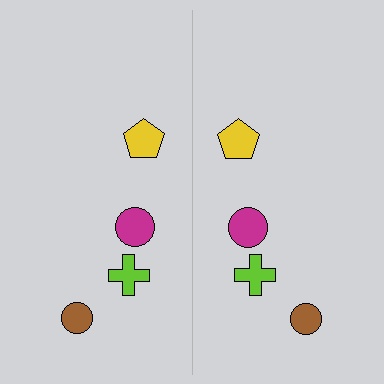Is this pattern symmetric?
Yes, this pattern has bilateral (reflection) symmetry.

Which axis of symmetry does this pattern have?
The pattern has a vertical axis of symmetry running through the center of the image.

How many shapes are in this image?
There are 8 shapes in this image.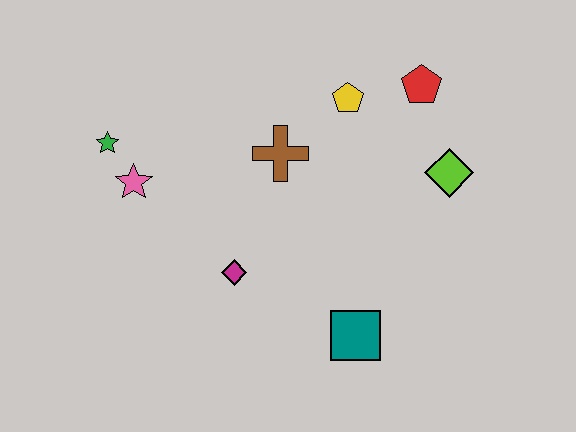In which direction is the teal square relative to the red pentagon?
The teal square is below the red pentagon.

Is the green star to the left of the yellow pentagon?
Yes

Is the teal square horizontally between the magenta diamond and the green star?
No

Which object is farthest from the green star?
The lime diamond is farthest from the green star.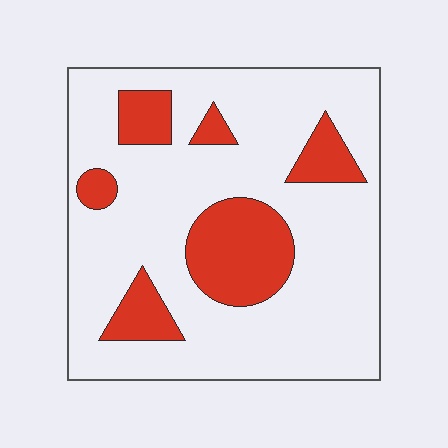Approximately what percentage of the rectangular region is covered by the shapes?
Approximately 20%.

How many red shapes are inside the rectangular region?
6.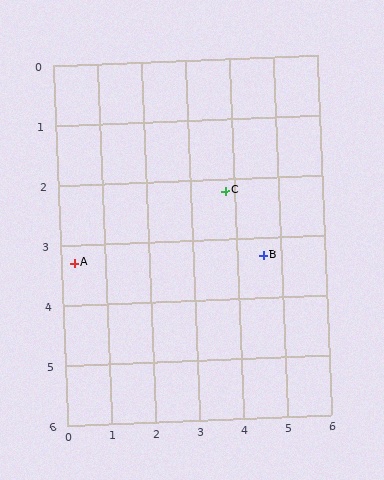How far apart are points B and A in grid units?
Points B and A are about 4.3 grid units apart.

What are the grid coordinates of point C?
Point C is at approximately (3.8, 2.2).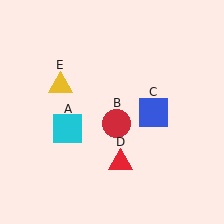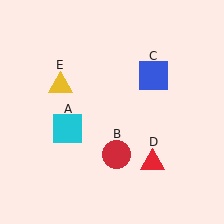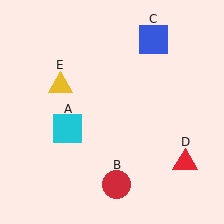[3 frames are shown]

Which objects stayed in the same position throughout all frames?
Cyan square (object A) and yellow triangle (object E) remained stationary.